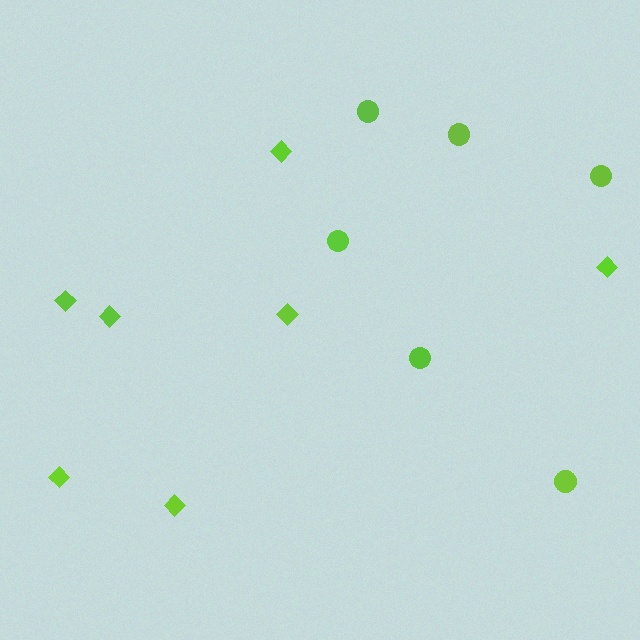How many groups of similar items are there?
There are 2 groups: one group of diamonds (7) and one group of circles (6).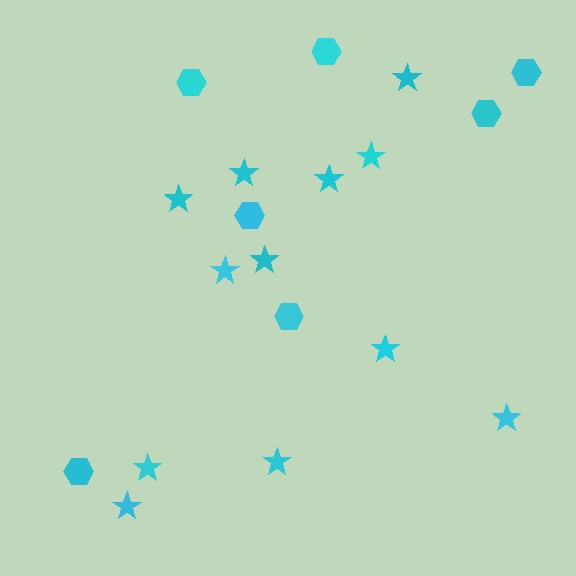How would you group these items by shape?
There are 2 groups: one group of stars (12) and one group of hexagons (7).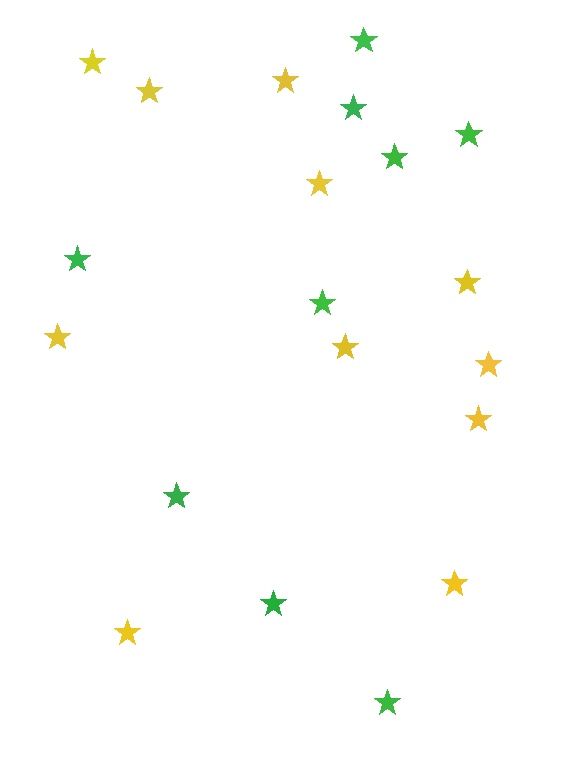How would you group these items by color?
There are 2 groups: one group of yellow stars (11) and one group of green stars (9).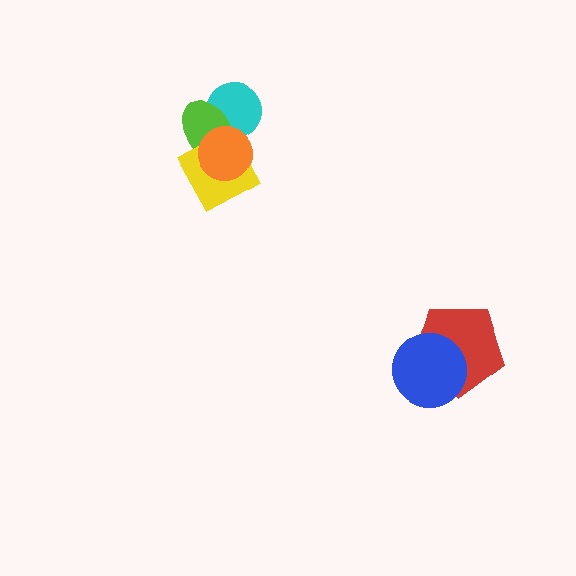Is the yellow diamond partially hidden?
Yes, it is partially covered by another shape.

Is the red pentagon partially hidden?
Yes, it is partially covered by another shape.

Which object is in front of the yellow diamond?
The orange circle is in front of the yellow diamond.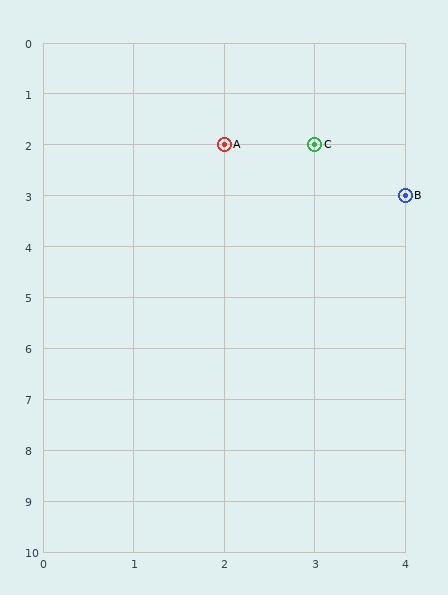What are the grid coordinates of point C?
Point C is at grid coordinates (3, 2).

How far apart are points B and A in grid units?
Points B and A are 2 columns and 1 row apart (about 2.2 grid units diagonally).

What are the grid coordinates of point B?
Point B is at grid coordinates (4, 3).